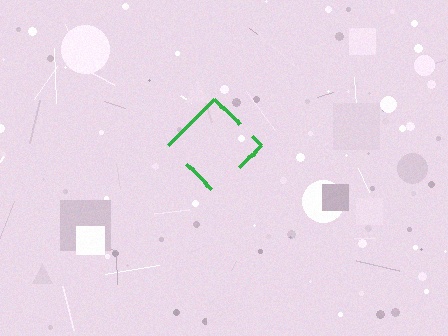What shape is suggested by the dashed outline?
The dashed outline suggests a diamond.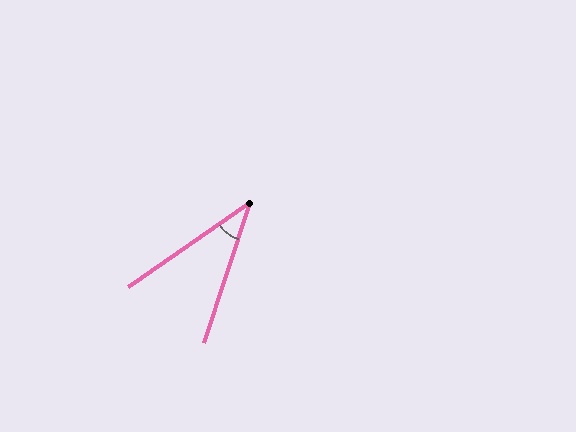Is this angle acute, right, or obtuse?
It is acute.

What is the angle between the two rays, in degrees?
Approximately 37 degrees.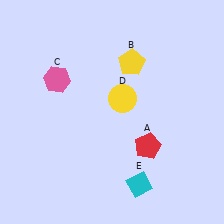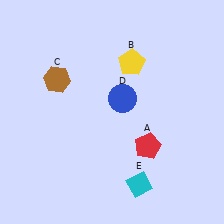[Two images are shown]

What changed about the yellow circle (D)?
In Image 1, D is yellow. In Image 2, it changed to blue.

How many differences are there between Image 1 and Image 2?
There are 2 differences between the two images.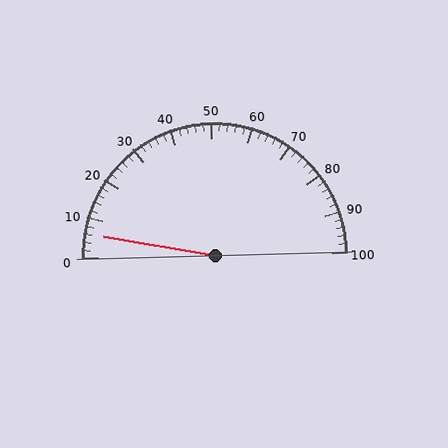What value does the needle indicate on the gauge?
The needle indicates approximately 6.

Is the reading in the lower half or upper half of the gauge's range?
The reading is in the lower half of the range (0 to 100).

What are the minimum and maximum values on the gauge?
The gauge ranges from 0 to 100.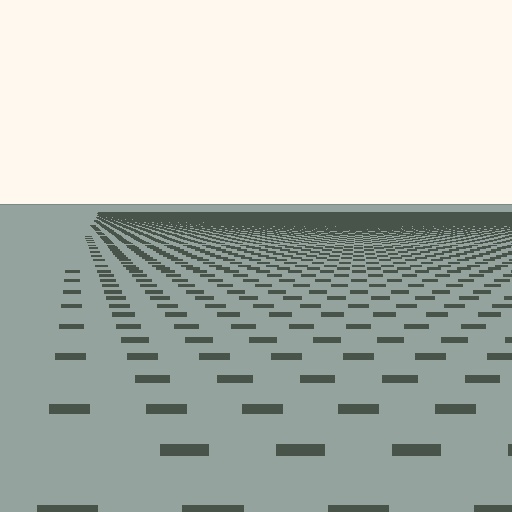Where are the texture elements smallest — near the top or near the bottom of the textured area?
Near the top.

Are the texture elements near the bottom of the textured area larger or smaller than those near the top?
Larger. Near the bottom, elements are closer to the viewer and appear at a bigger on-screen size.